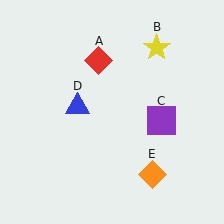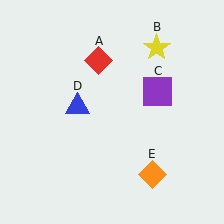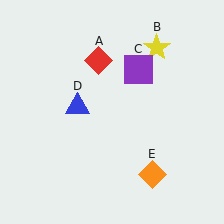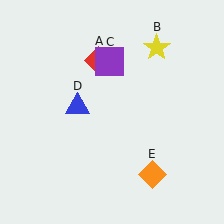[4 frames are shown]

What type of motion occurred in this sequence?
The purple square (object C) rotated counterclockwise around the center of the scene.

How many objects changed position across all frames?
1 object changed position: purple square (object C).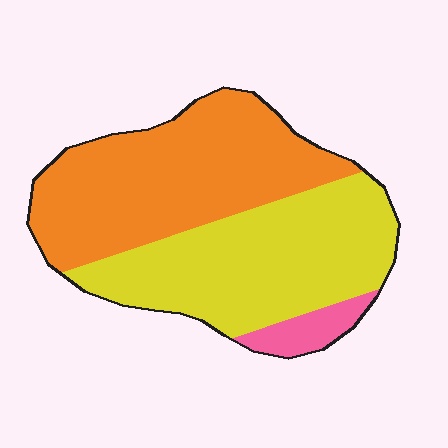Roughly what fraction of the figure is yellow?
Yellow covers around 45% of the figure.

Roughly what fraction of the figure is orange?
Orange covers about 50% of the figure.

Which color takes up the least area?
Pink, at roughly 5%.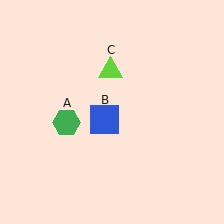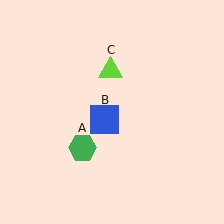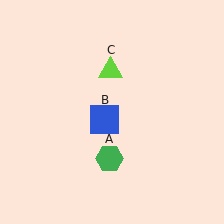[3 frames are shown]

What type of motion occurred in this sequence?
The green hexagon (object A) rotated counterclockwise around the center of the scene.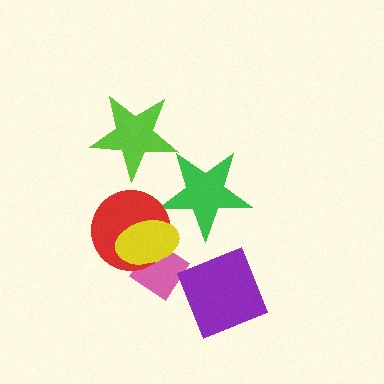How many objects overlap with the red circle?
2 objects overlap with the red circle.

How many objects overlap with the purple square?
0 objects overlap with the purple square.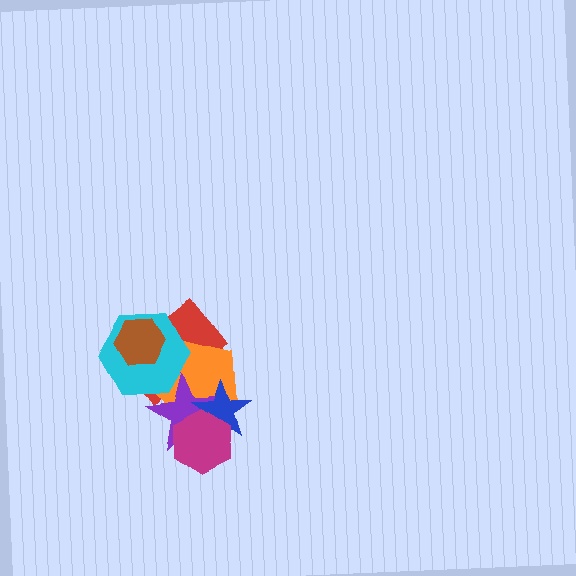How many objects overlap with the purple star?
5 objects overlap with the purple star.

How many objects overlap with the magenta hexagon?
3 objects overlap with the magenta hexagon.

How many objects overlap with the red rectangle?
4 objects overlap with the red rectangle.